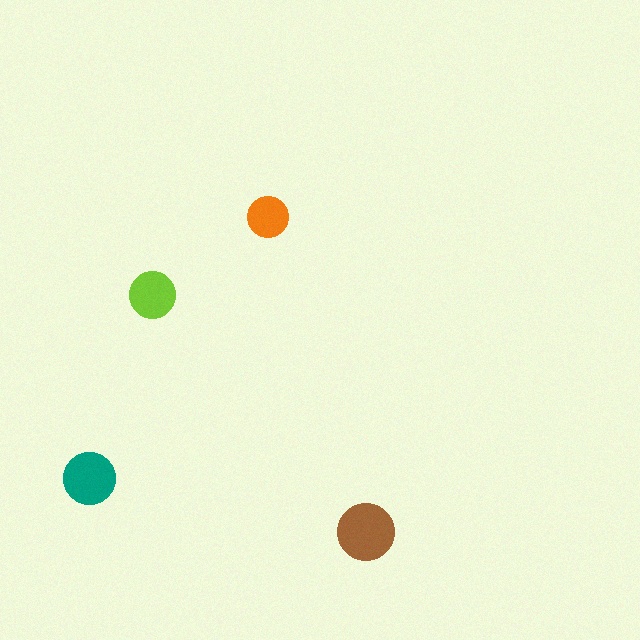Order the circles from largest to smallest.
the brown one, the teal one, the lime one, the orange one.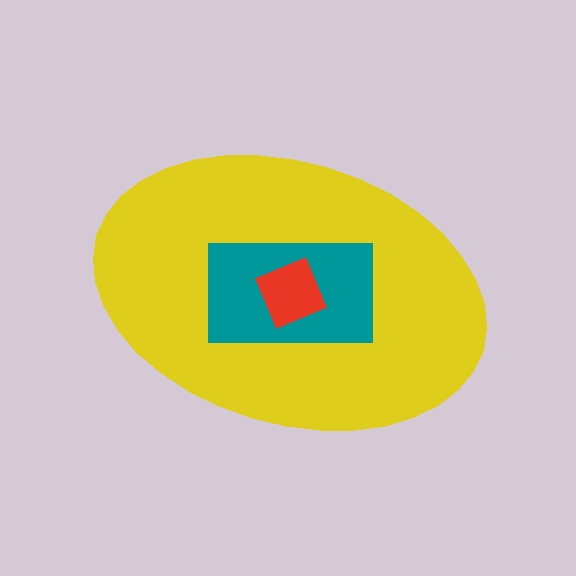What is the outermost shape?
The yellow ellipse.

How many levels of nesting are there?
3.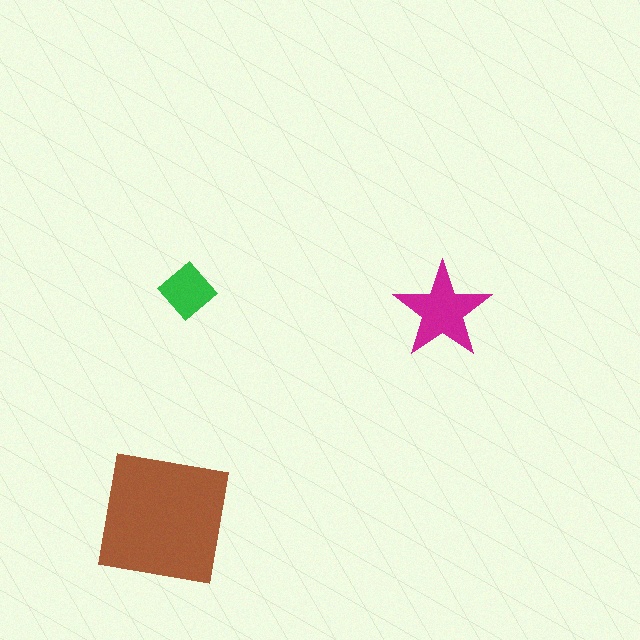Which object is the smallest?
The green diamond.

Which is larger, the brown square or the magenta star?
The brown square.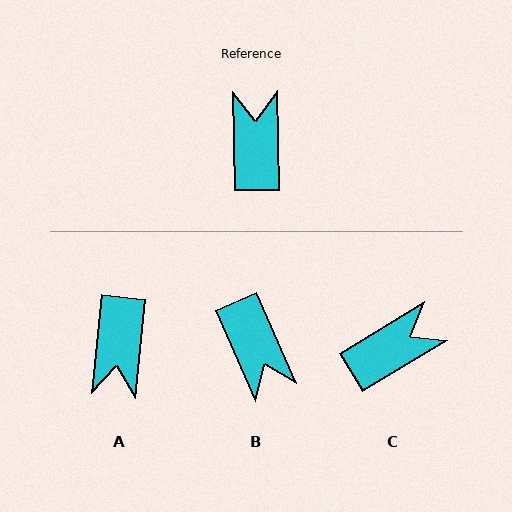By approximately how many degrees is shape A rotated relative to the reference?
Approximately 173 degrees counter-clockwise.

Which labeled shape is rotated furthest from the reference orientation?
A, about 173 degrees away.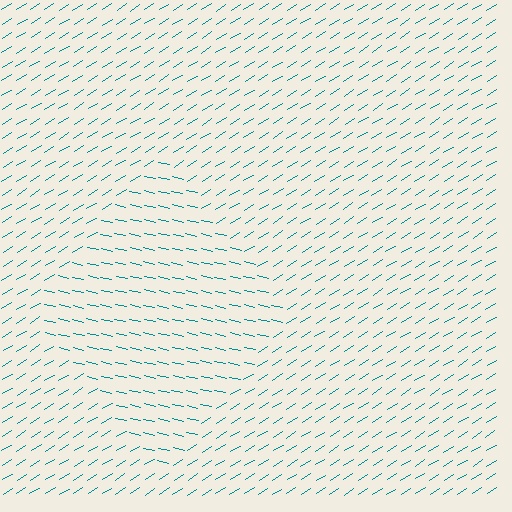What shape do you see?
I see a diamond.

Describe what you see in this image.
The image is filled with small teal line segments. A diamond region in the image has lines oriented differently from the surrounding lines, creating a visible texture boundary.